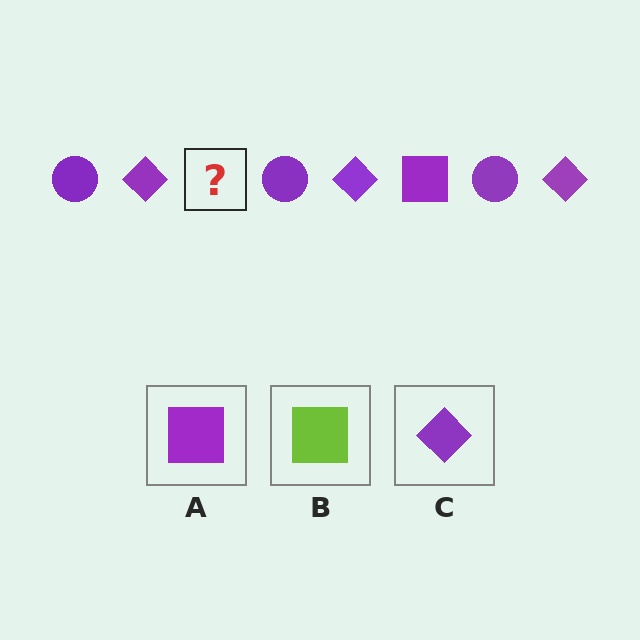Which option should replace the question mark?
Option A.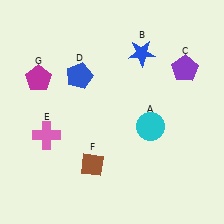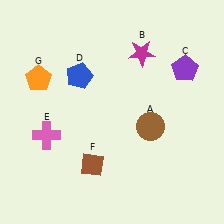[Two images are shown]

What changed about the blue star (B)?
In Image 1, B is blue. In Image 2, it changed to magenta.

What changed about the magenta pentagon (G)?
In Image 1, G is magenta. In Image 2, it changed to orange.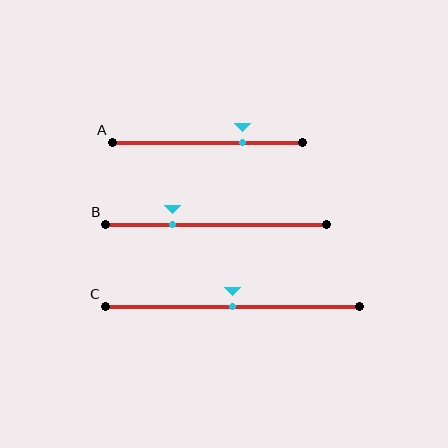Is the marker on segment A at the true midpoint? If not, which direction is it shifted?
No, the marker on segment A is shifted to the right by about 19% of the segment length.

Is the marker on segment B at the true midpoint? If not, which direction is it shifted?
No, the marker on segment B is shifted to the left by about 19% of the segment length.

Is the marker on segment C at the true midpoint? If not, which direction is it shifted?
Yes, the marker on segment C is at the true midpoint.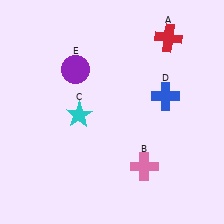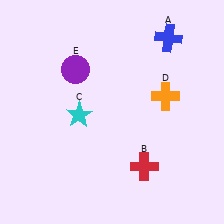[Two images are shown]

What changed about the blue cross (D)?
In Image 1, D is blue. In Image 2, it changed to orange.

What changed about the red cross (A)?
In Image 1, A is red. In Image 2, it changed to blue.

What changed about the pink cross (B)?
In Image 1, B is pink. In Image 2, it changed to red.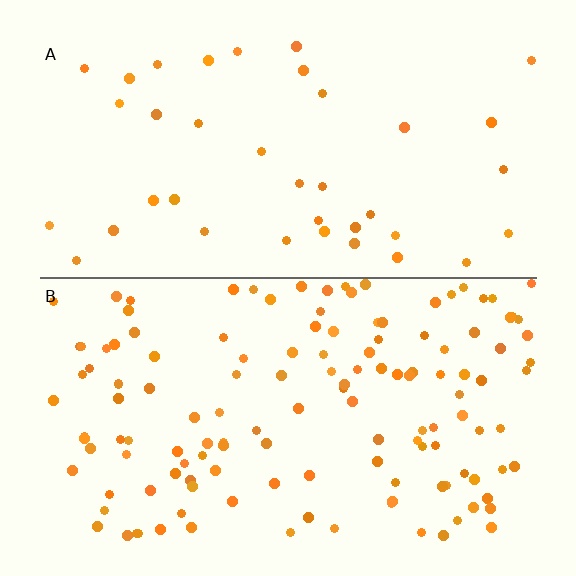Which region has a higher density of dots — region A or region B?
B (the bottom).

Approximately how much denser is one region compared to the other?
Approximately 3.5× — region B over region A.